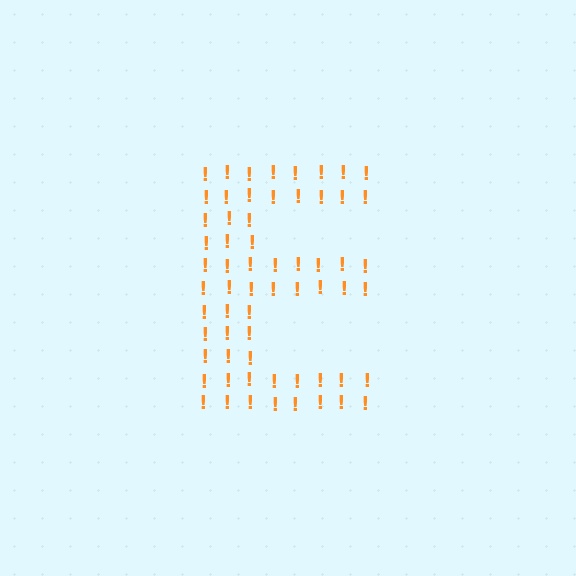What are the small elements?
The small elements are exclamation marks.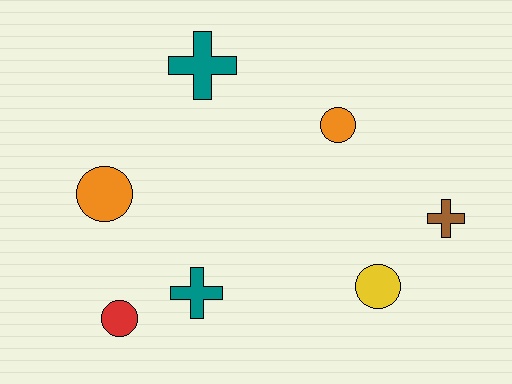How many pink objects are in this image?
There are no pink objects.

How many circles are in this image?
There are 4 circles.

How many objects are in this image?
There are 7 objects.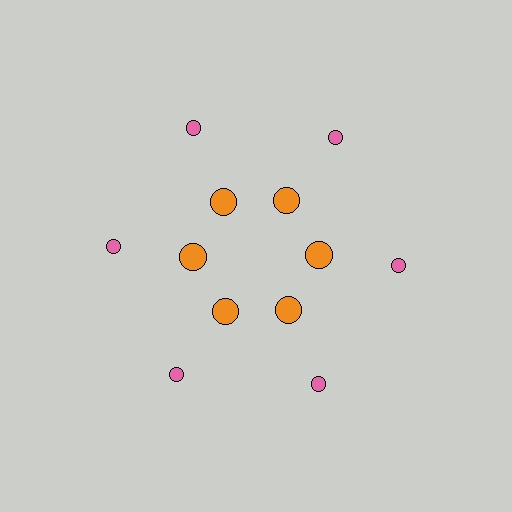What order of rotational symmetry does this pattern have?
This pattern has 6-fold rotational symmetry.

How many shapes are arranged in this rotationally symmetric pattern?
There are 12 shapes, arranged in 6 groups of 2.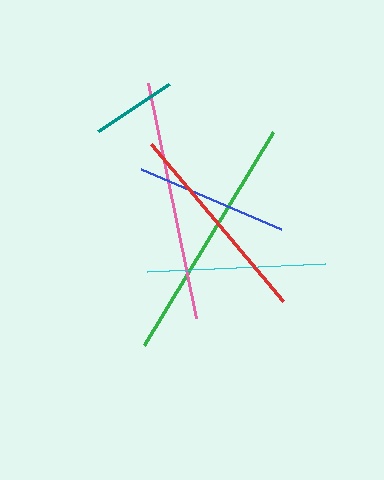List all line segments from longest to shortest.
From longest to shortest: green, pink, red, cyan, blue, teal.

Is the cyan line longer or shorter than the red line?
The red line is longer than the cyan line.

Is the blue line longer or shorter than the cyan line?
The cyan line is longer than the blue line.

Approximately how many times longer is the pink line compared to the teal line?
The pink line is approximately 2.8 times the length of the teal line.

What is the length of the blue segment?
The blue segment is approximately 153 pixels long.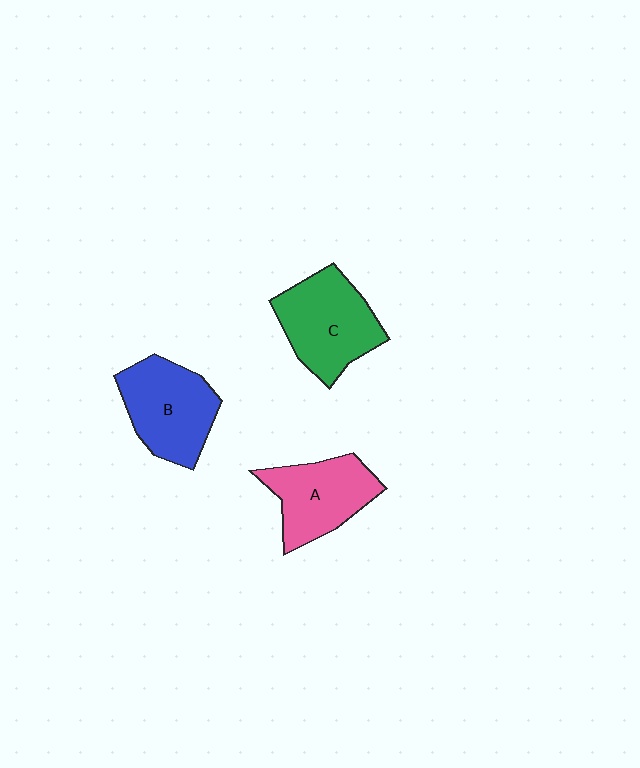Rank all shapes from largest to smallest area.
From largest to smallest: C (green), B (blue), A (pink).